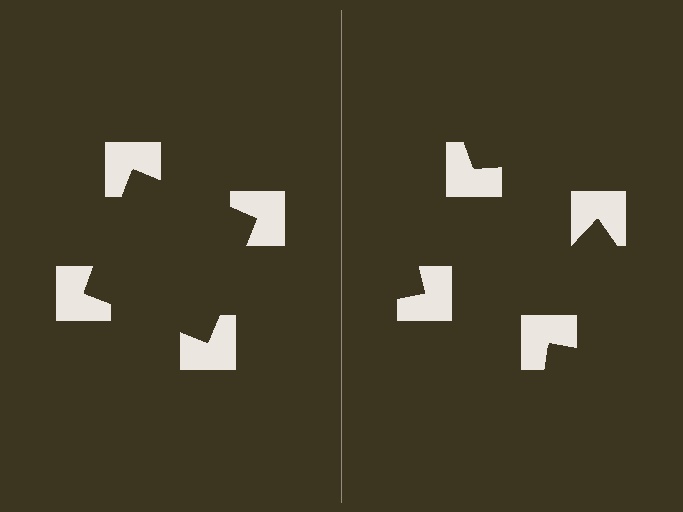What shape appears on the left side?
An illusory square.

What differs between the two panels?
The notched squares are positioned identically on both sides; only the wedge orientations differ. On the left they align to a square; on the right they are misaligned.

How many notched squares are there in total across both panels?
8 — 4 on each side.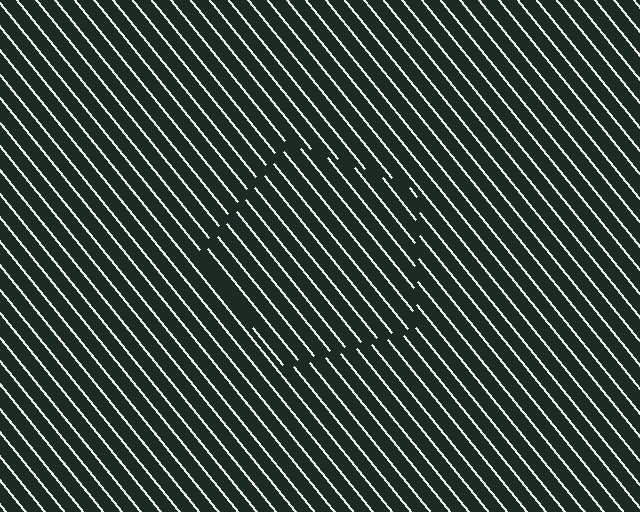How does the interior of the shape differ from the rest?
The interior of the shape contains the same grating, shifted by half a period — the contour is defined by the phase discontinuity where line-ends from the inner and outer gratings abut.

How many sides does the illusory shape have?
5 sides — the line-ends trace a pentagon.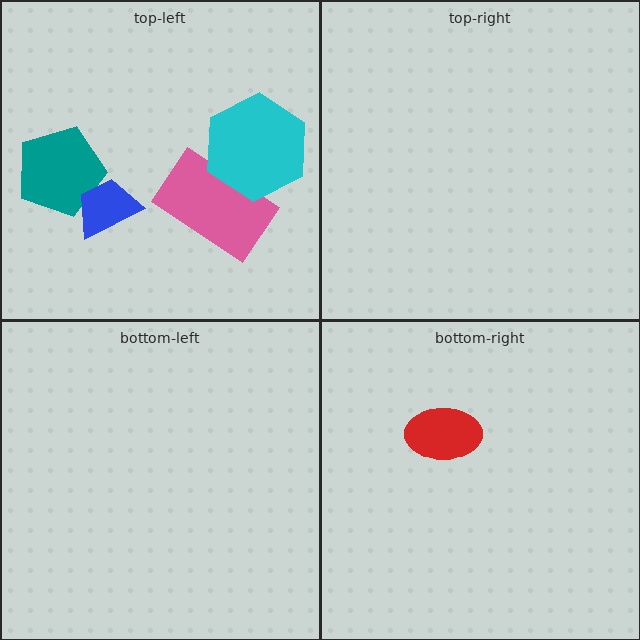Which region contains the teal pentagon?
The top-left region.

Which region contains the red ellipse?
The bottom-right region.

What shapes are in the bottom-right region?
The red ellipse.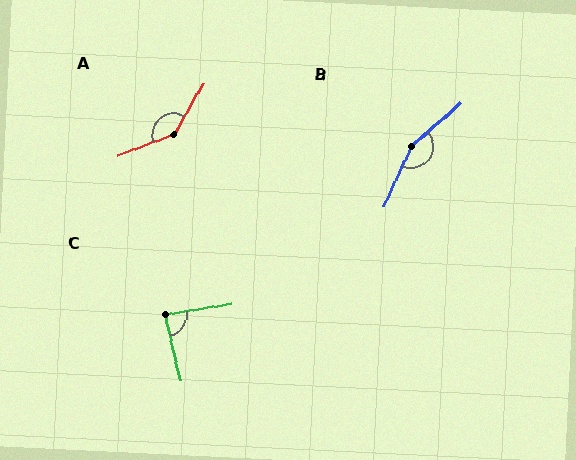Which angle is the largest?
B, at approximately 156 degrees.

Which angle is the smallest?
C, at approximately 86 degrees.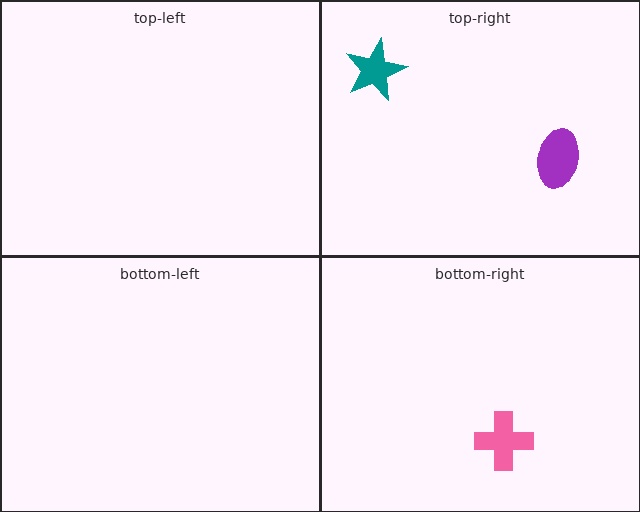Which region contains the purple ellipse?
The top-right region.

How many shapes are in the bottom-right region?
1.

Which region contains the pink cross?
The bottom-right region.